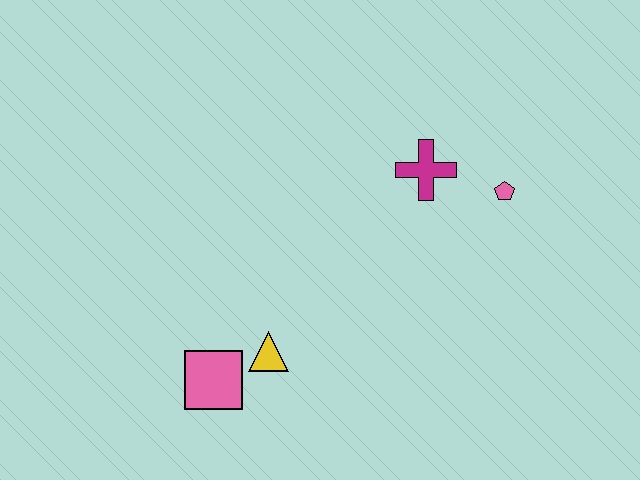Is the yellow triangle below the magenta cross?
Yes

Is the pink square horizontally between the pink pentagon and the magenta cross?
No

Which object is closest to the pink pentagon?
The magenta cross is closest to the pink pentagon.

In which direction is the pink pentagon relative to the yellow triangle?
The pink pentagon is to the right of the yellow triangle.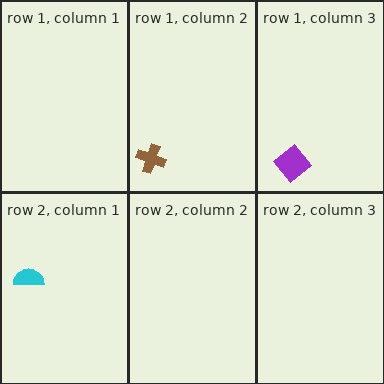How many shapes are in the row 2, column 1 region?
1.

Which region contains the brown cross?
The row 1, column 2 region.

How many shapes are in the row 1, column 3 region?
1.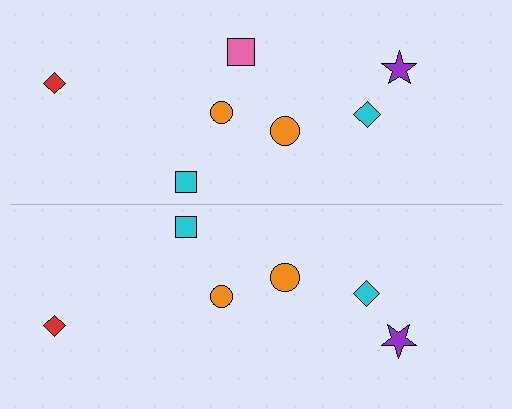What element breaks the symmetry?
A pink square is missing from the bottom side.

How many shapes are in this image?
There are 13 shapes in this image.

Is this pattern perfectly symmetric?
No, the pattern is not perfectly symmetric. A pink square is missing from the bottom side.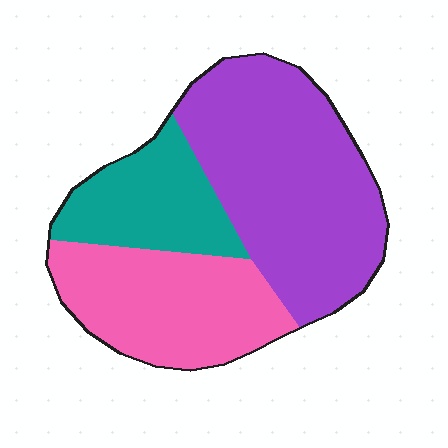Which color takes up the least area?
Teal, at roughly 20%.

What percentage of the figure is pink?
Pink takes up about one third (1/3) of the figure.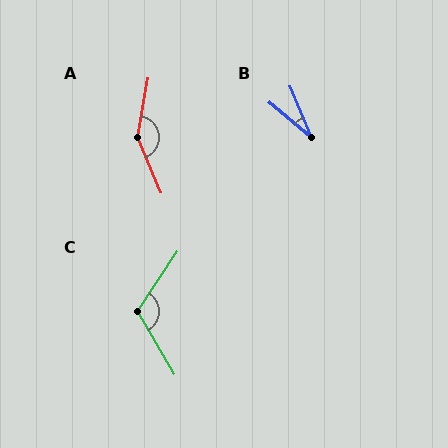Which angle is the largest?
A, at approximately 147 degrees.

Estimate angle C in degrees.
Approximately 115 degrees.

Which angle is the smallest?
B, at approximately 28 degrees.